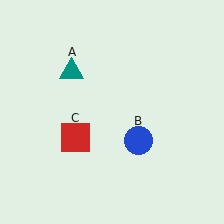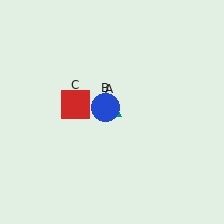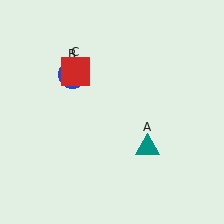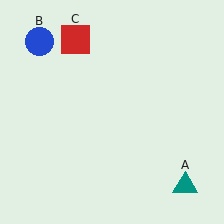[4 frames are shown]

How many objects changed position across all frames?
3 objects changed position: teal triangle (object A), blue circle (object B), red square (object C).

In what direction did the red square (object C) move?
The red square (object C) moved up.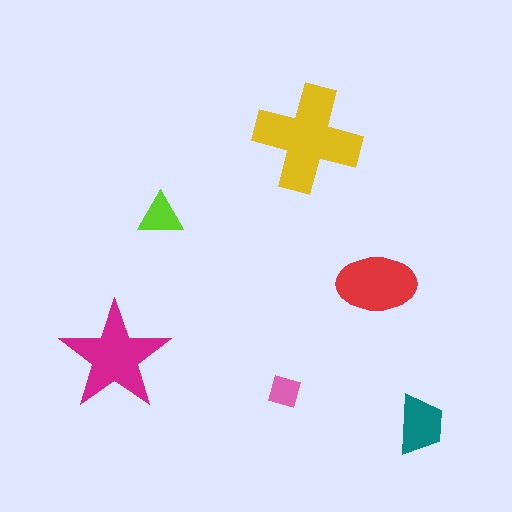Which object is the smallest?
The pink diamond.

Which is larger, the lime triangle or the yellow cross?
The yellow cross.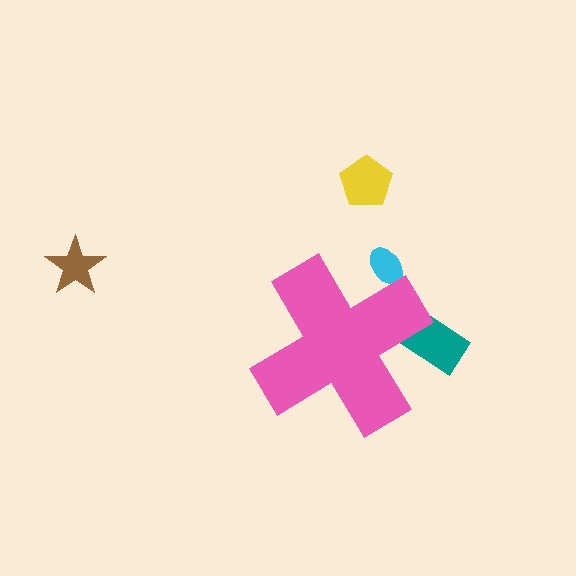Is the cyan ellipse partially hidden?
Yes, the cyan ellipse is partially hidden behind the pink cross.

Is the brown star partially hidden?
No, the brown star is fully visible.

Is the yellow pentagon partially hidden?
No, the yellow pentagon is fully visible.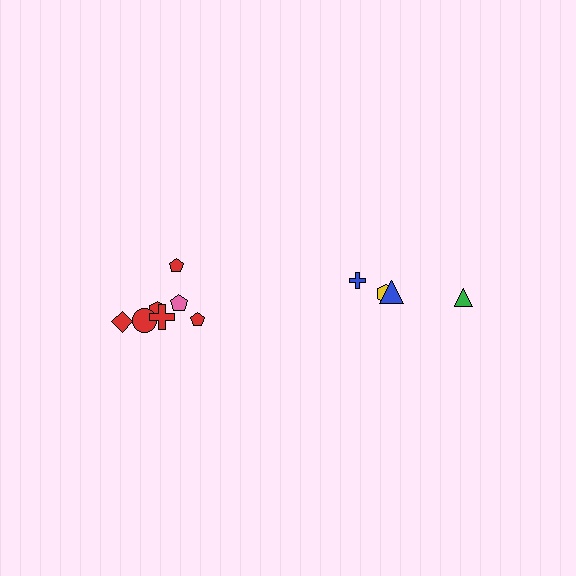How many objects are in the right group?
There are 4 objects.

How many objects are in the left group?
There are 7 objects.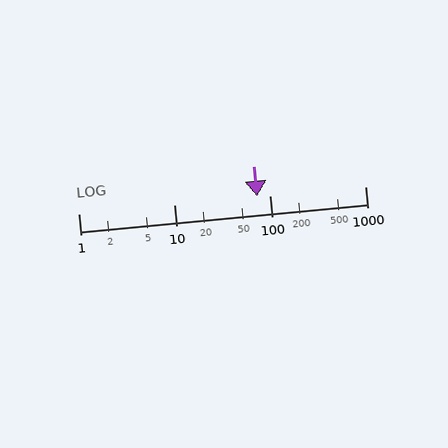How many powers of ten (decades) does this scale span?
The scale spans 3 decades, from 1 to 1000.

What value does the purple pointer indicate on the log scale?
The pointer indicates approximately 74.